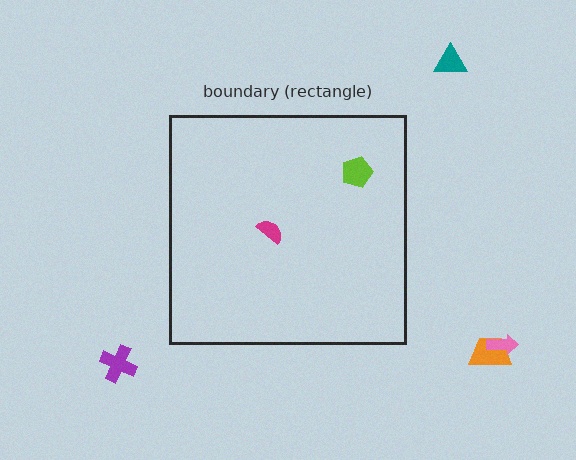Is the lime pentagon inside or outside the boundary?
Inside.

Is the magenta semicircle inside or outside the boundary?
Inside.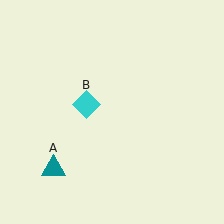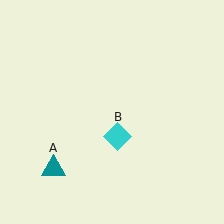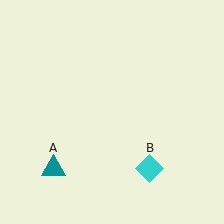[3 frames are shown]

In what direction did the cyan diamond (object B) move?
The cyan diamond (object B) moved down and to the right.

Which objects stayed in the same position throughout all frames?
Teal triangle (object A) remained stationary.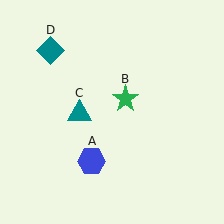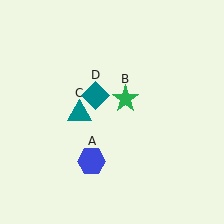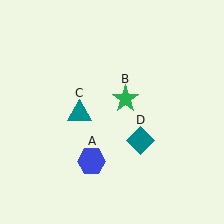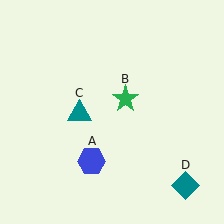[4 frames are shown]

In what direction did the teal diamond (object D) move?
The teal diamond (object D) moved down and to the right.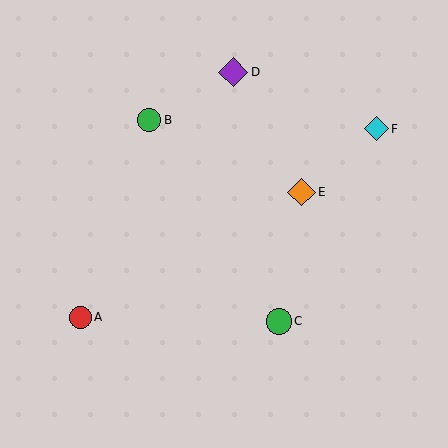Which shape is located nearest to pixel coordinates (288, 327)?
The green circle (labeled C) at (279, 321) is nearest to that location.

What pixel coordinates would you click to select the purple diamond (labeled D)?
Click at (233, 72) to select the purple diamond D.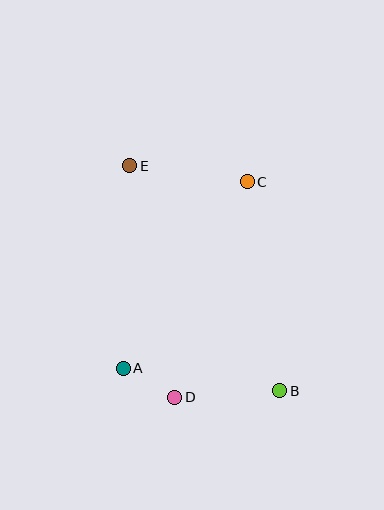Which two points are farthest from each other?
Points B and E are farthest from each other.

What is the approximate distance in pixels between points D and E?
The distance between D and E is approximately 236 pixels.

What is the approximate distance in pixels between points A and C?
The distance between A and C is approximately 224 pixels.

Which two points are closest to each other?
Points A and D are closest to each other.